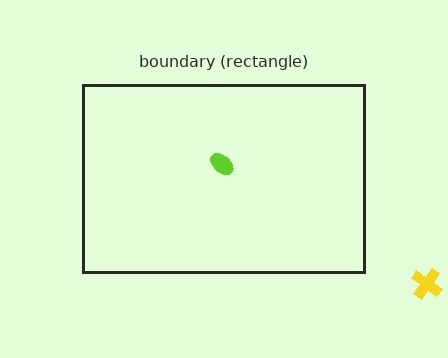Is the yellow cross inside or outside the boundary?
Outside.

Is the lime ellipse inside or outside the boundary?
Inside.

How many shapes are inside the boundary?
1 inside, 1 outside.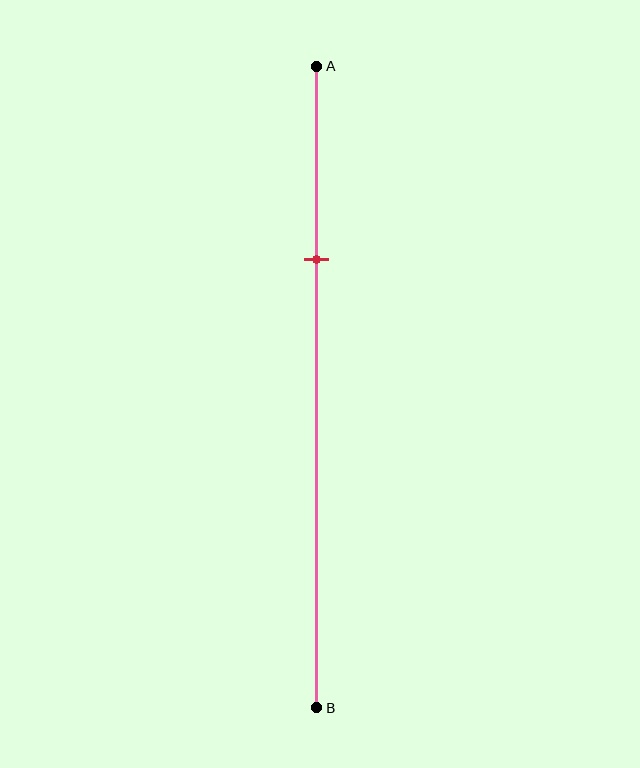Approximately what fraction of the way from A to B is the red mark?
The red mark is approximately 30% of the way from A to B.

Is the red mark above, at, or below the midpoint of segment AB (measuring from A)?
The red mark is above the midpoint of segment AB.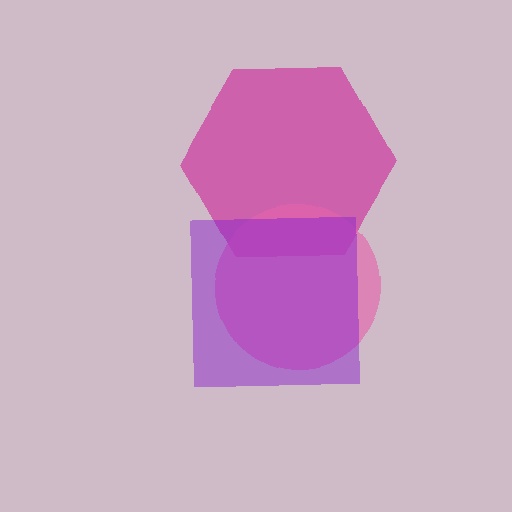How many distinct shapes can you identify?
There are 3 distinct shapes: a magenta hexagon, a pink circle, a purple square.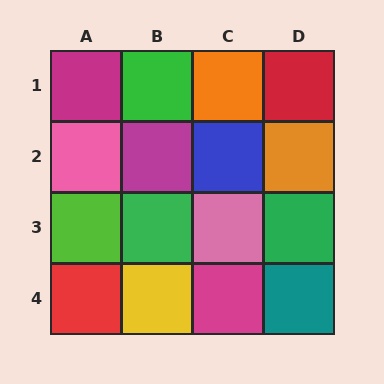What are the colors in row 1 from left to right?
Magenta, green, orange, red.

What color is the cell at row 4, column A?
Red.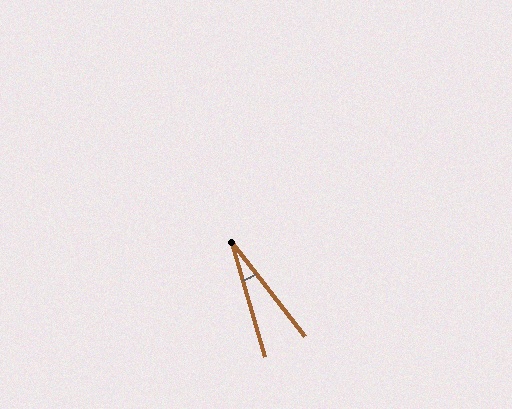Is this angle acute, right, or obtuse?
It is acute.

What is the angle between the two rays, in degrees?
Approximately 22 degrees.